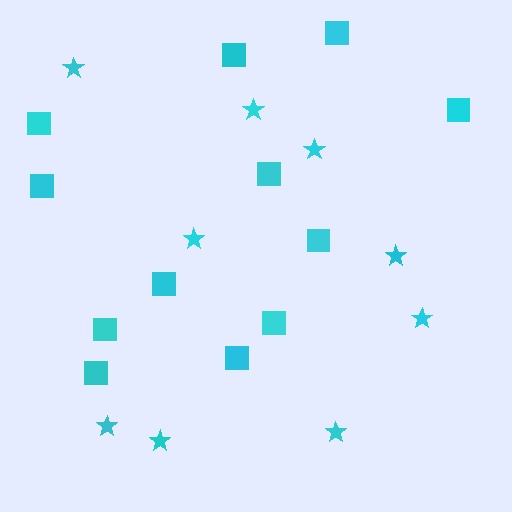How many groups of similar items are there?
There are 2 groups: one group of squares (12) and one group of stars (9).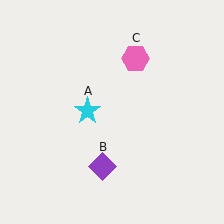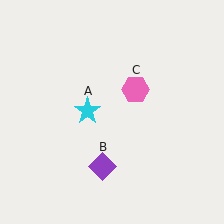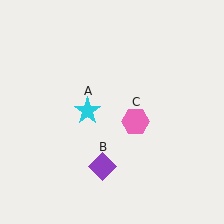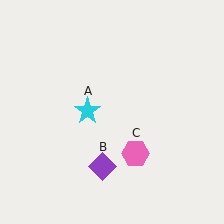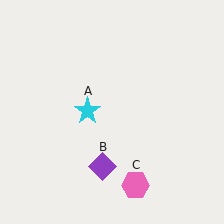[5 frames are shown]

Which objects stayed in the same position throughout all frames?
Cyan star (object A) and purple diamond (object B) remained stationary.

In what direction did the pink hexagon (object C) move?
The pink hexagon (object C) moved down.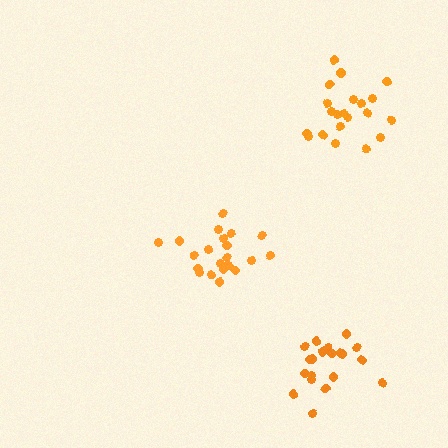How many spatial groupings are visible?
There are 3 spatial groupings.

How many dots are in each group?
Group 1: 21 dots, Group 2: 21 dots, Group 3: 20 dots (62 total).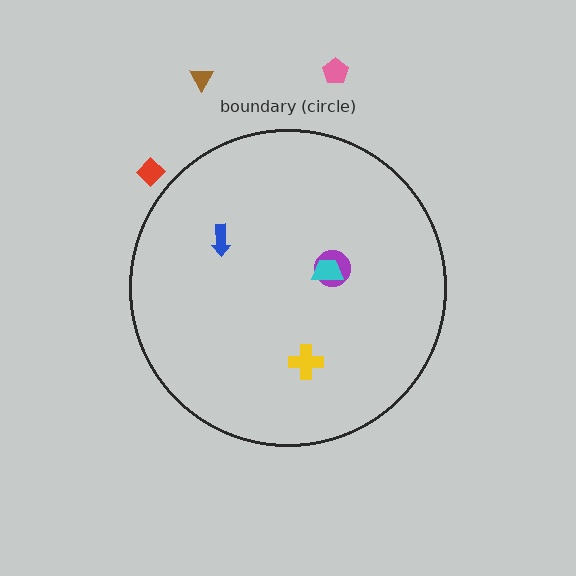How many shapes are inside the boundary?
4 inside, 3 outside.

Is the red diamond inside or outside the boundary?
Outside.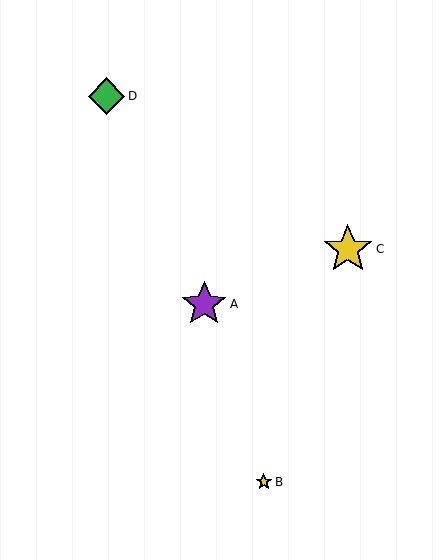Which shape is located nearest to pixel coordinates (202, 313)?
The purple star (labeled A) at (204, 304) is nearest to that location.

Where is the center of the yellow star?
The center of the yellow star is at (264, 482).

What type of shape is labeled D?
Shape D is a green diamond.